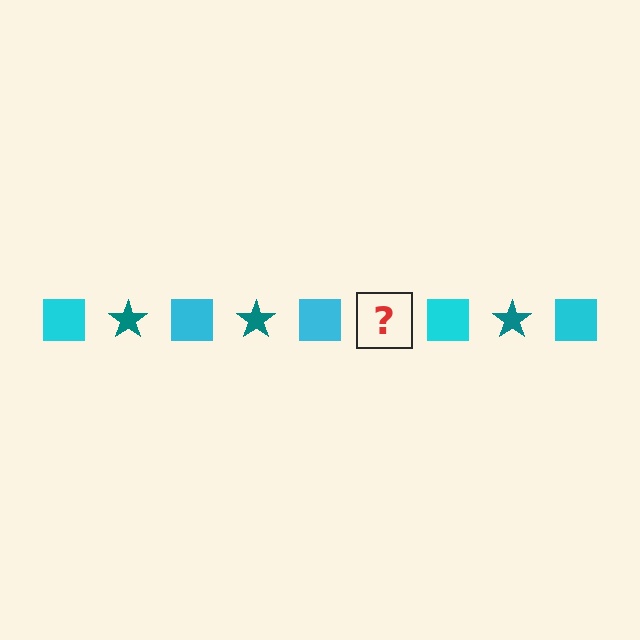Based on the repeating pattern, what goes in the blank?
The blank should be a teal star.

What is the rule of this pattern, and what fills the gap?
The rule is that the pattern alternates between cyan square and teal star. The gap should be filled with a teal star.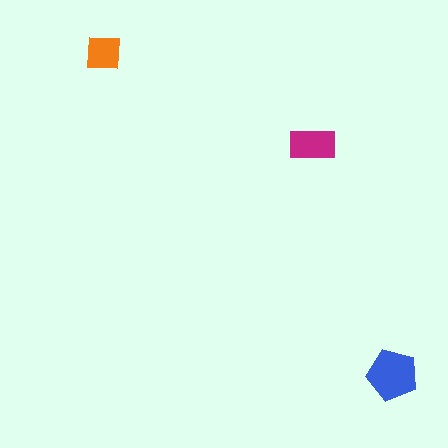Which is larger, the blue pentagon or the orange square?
The blue pentagon.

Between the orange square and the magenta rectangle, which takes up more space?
The magenta rectangle.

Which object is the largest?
The blue pentagon.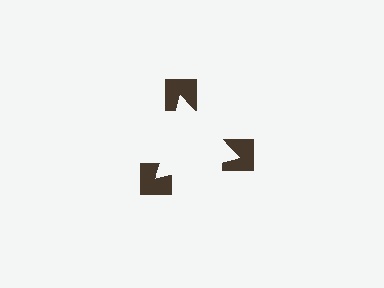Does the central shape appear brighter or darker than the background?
It typically appears slightly brighter than the background, even though no actual brightness change is drawn.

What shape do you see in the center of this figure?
An illusory triangle — its edges are inferred from the aligned wedge cuts in the notched squares, not physically drawn.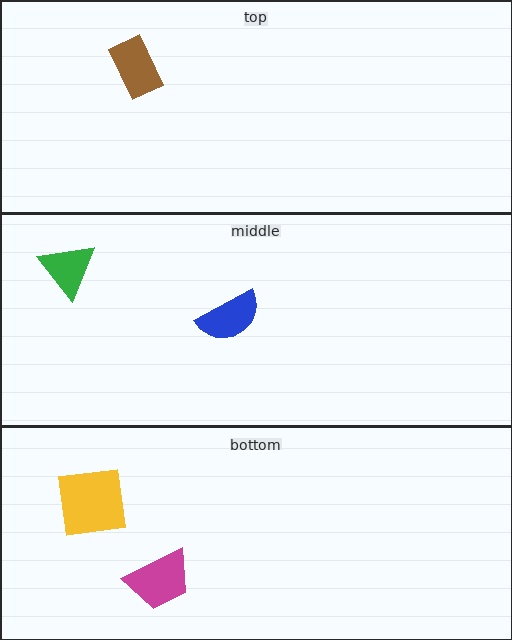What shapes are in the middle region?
The blue semicircle, the green triangle.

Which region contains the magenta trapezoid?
The bottom region.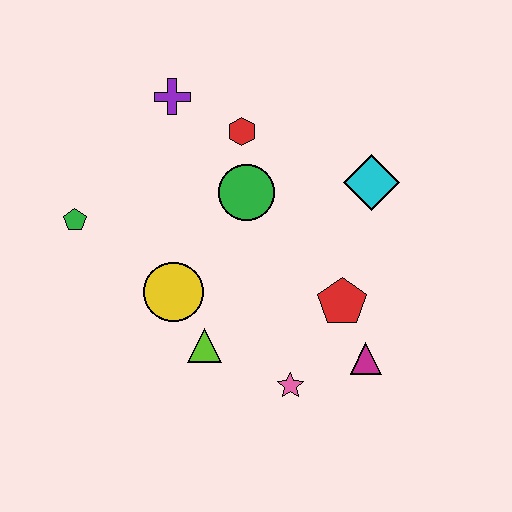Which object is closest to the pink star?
The magenta triangle is closest to the pink star.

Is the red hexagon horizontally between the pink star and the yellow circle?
Yes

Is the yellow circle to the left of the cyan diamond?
Yes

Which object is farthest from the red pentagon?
The green pentagon is farthest from the red pentagon.